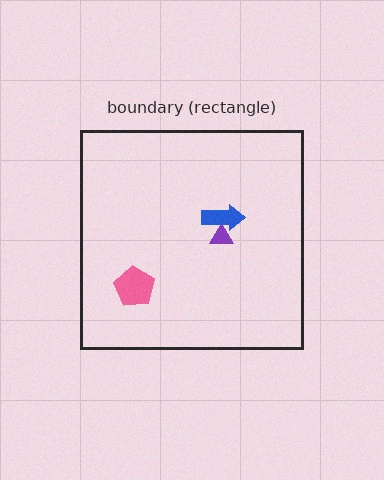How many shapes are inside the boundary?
3 inside, 0 outside.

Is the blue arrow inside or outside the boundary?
Inside.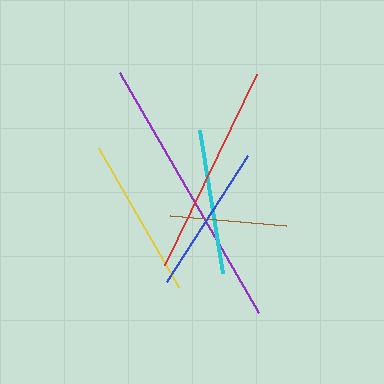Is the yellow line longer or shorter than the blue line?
The yellow line is longer than the blue line.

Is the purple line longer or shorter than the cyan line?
The purple line is longer than the cyan line.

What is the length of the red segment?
The red segment is approximately 212 pixels long.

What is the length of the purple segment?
The purple segment is approximately 278 pixels long.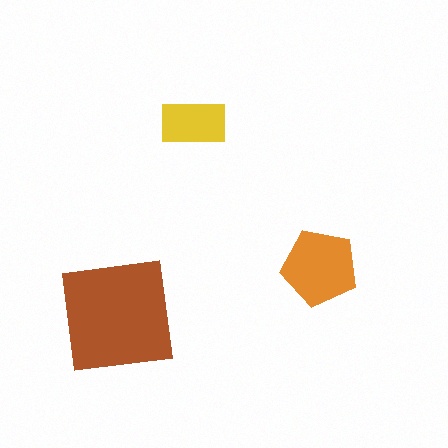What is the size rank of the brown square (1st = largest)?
1st.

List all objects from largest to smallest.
The brown square, the orange pentagon, the yellow rectangle.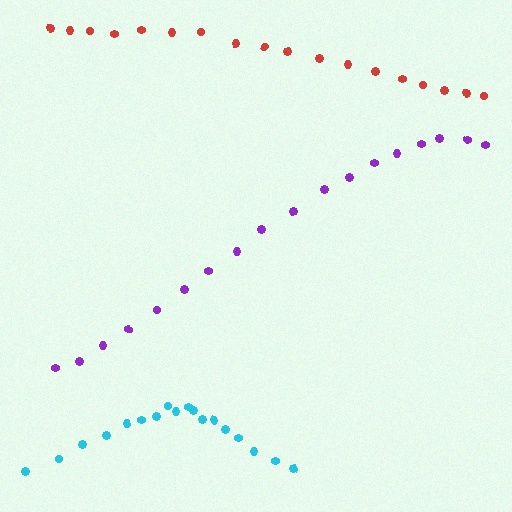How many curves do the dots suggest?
There are 3 distinct paths.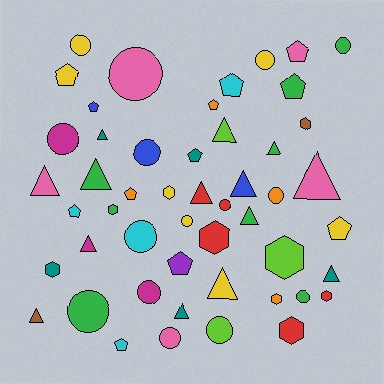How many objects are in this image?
There are 50 objects.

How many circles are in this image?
There are 15 circles.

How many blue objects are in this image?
There are 3 blue objects.